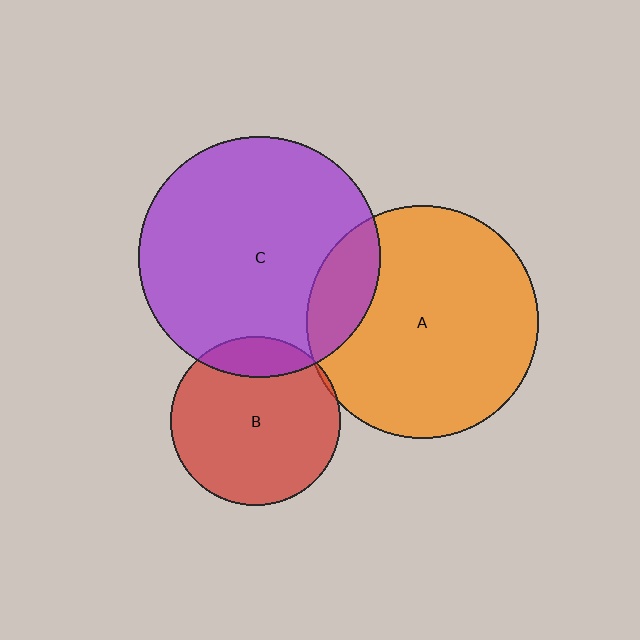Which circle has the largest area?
Circle C (purple).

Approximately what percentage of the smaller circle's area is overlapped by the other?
Approximately 15%.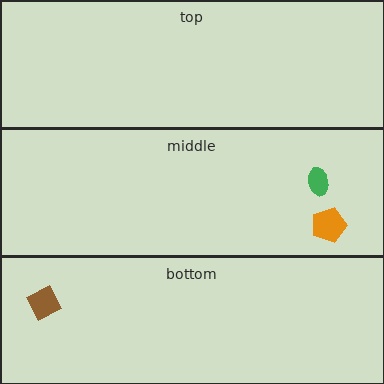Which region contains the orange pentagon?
The middle region.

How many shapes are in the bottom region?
1.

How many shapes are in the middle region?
2.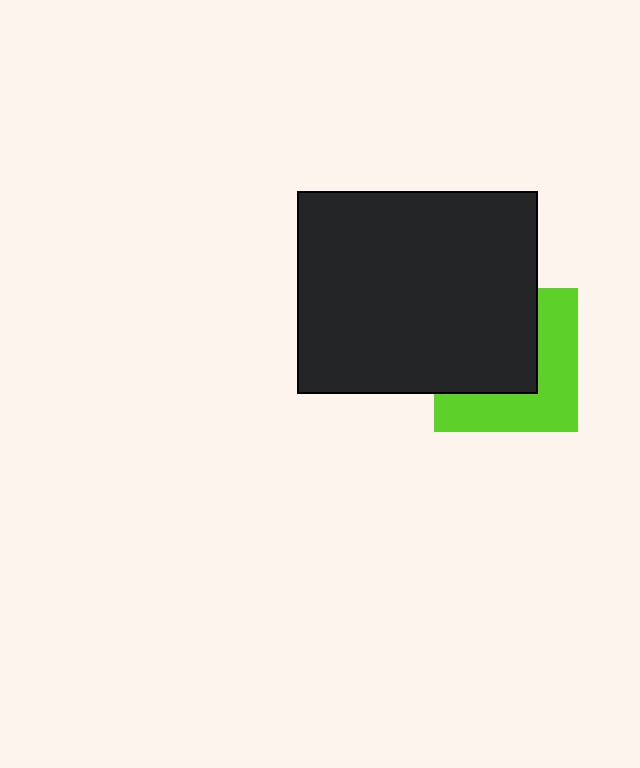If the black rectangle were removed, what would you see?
You would see the complete lime square.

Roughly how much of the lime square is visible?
About half of it is visible (roughly 47%).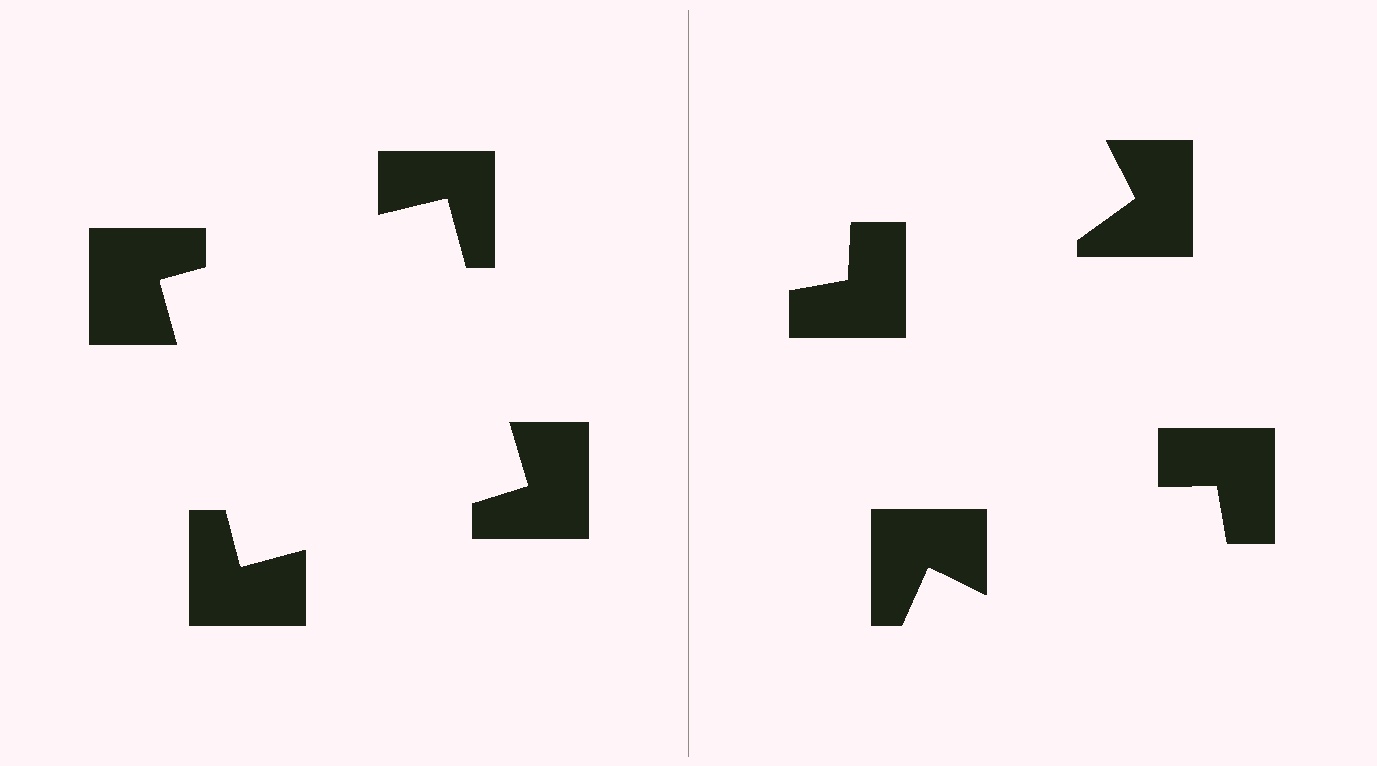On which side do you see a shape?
An illusory square appears on the left side. On the right side the wedge cuts are rotated, so no coherent shape forms.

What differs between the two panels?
The notched squares are positioned identically on both sides; only the wedge orientations differ. On the left they align to a square; on the right they are misaligned.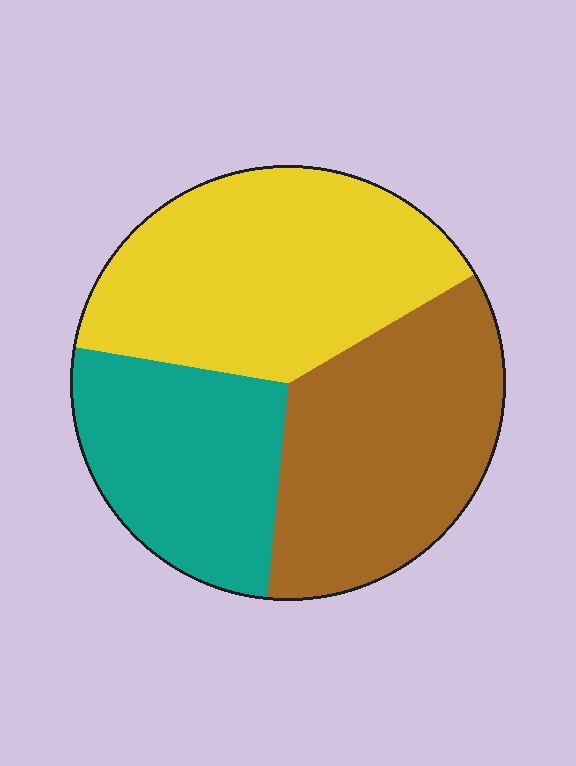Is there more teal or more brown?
Brown.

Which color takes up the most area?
Yellow, at roughly 40%.